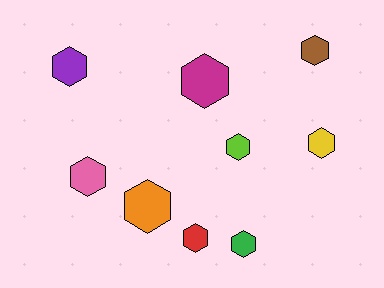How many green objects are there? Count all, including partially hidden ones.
There is 1 green object.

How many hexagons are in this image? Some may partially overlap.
There are 9 hexagons.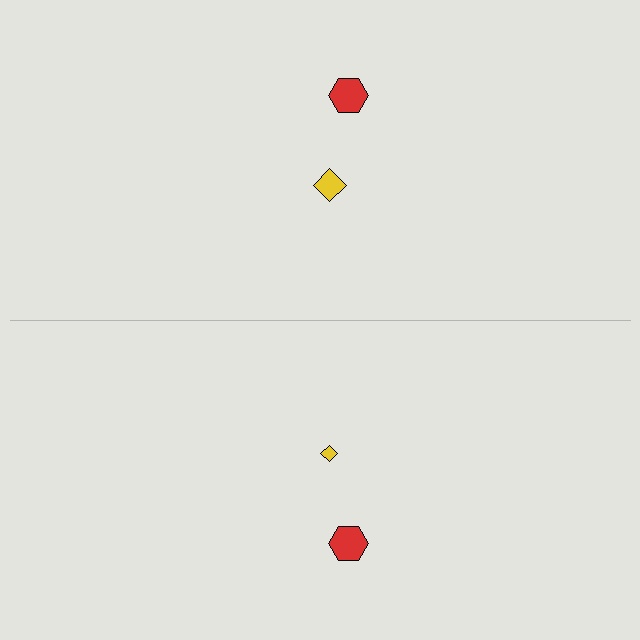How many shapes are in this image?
There are 4 shapes in this image.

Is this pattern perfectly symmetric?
No, the pattern is not perfectly symmetric. The yellow diamond on the bottom side has a different size than its mirror counterpart.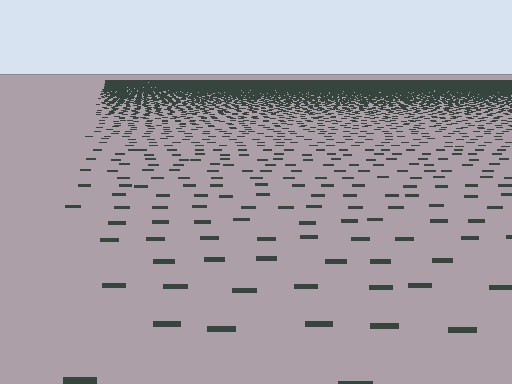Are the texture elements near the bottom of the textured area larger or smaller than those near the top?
Larger. Near the bottom, elements are closer to the viewer and appear at a bigger on-screen size.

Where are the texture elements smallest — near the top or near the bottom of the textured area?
Near the top.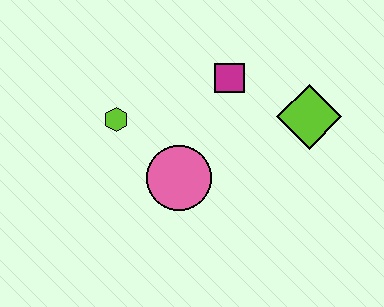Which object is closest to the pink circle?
The lime hexagon is closest to the pink circle.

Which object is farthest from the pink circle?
The lime diamond is farthest from the pink circle.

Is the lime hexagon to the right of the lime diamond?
No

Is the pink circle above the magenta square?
No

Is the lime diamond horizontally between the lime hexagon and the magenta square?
No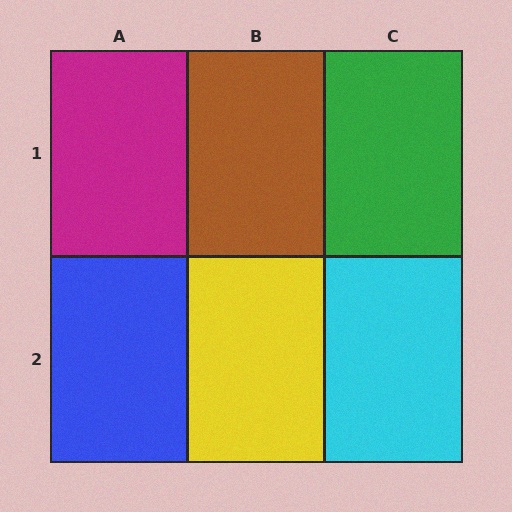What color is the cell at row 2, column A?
Blue.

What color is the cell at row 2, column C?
Cyan.